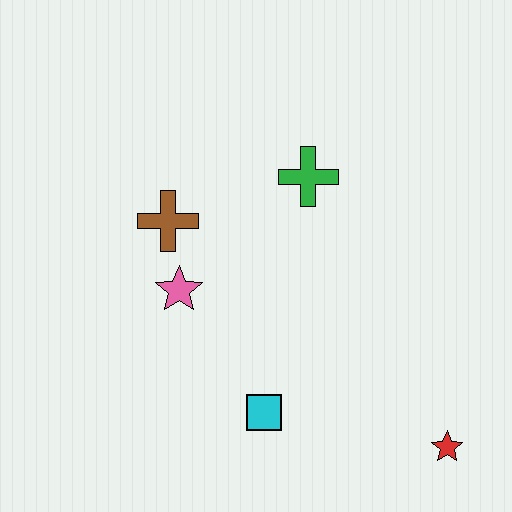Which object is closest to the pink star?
The brown cross is closest to the pink star.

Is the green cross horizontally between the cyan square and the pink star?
No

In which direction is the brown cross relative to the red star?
The brown cross is to the left of the red star.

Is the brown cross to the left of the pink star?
Yes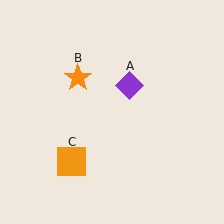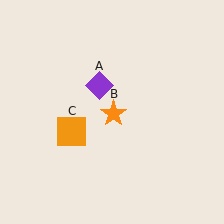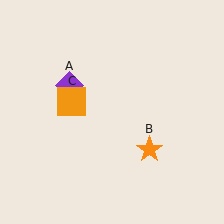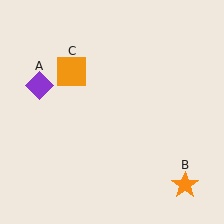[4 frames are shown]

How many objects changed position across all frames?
3 objects changed position: purple diamond (object A), orange star (object B), orange square (object C).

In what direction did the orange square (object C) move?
The orange square (object C) moved up.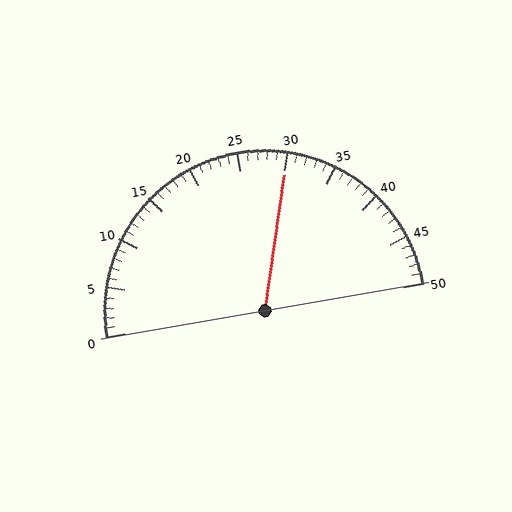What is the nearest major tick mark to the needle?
The nearest major tick mark is 30.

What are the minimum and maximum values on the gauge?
The gauge ranges from 0 to 50.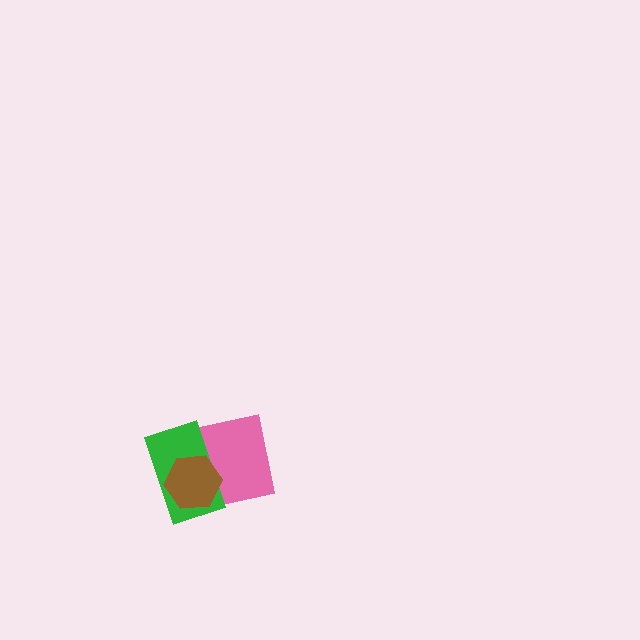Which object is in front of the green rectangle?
The brown hexagon is in front of the green rectangle.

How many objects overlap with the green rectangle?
2 objects overlap with the green rectangle.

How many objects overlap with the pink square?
2 objects overlap with the pink square.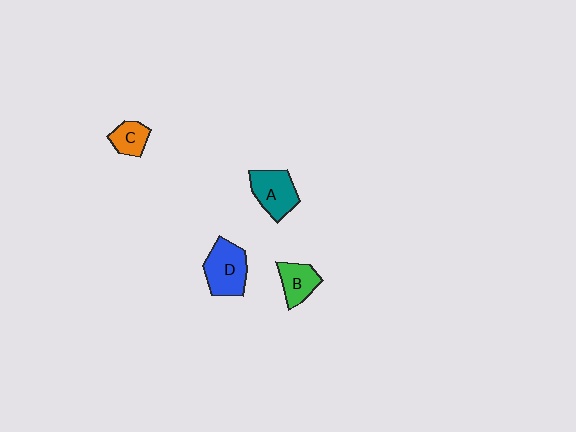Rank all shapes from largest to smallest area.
From largest to smallest: D (blue), A (teal), B (green), C (orange).